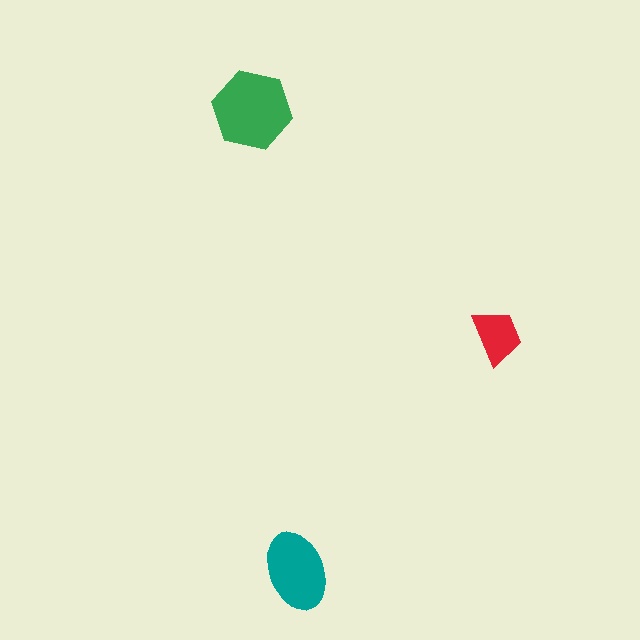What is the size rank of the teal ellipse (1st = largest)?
2nd.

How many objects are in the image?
There are 3 objects in the image.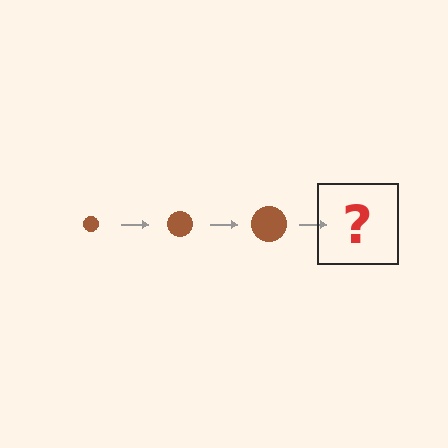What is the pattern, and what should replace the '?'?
The pattern is that the circle gets progressively larger each step. The '?' should be a brown circle, larger than the previous one.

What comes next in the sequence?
The next element should be a brown circle, larger than the previous one.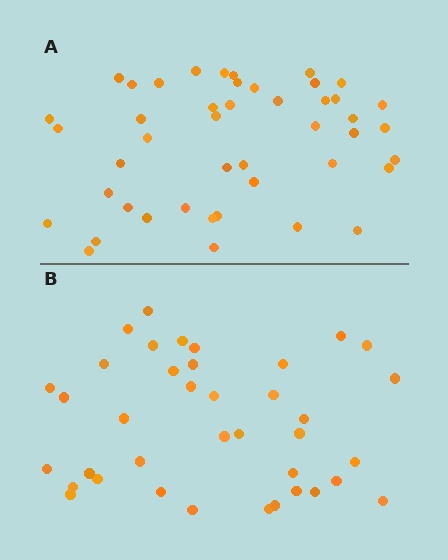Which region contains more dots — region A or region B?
Region A (the top region) has more dots.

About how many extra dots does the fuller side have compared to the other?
Region A has roughly 8 or so more dots than region B.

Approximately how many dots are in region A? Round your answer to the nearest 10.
About 40 dots. (The exact count is 45, which rounds to 40.)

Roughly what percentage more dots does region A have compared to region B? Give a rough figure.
About 20% more.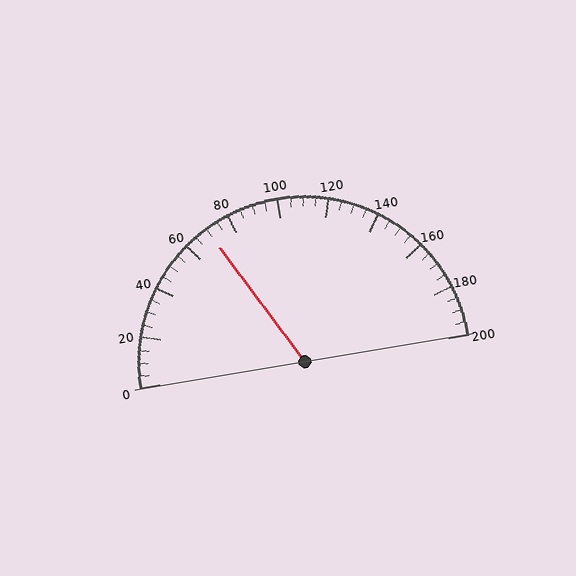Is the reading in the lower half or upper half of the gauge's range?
The reading is in the lower half of the range (0 to 200).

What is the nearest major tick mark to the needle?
The nearest major tick mark is 80.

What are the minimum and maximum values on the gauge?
The gauge ranges from 0 to 200.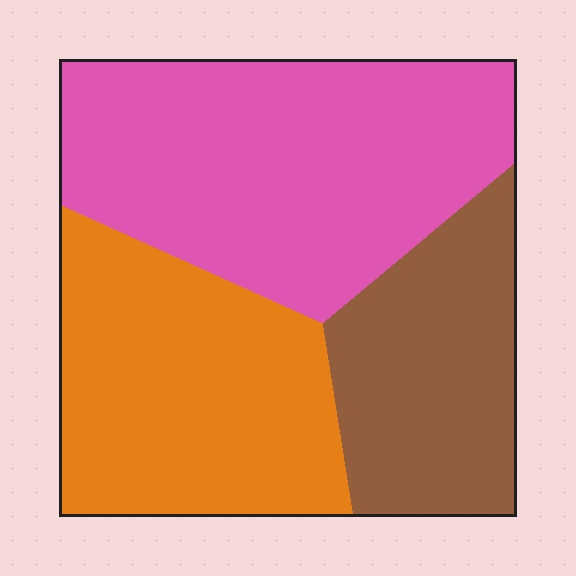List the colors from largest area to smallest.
From largest to smallest: pink, orange, brown.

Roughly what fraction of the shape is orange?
Orange takes up between a sixth and a third of the shape.